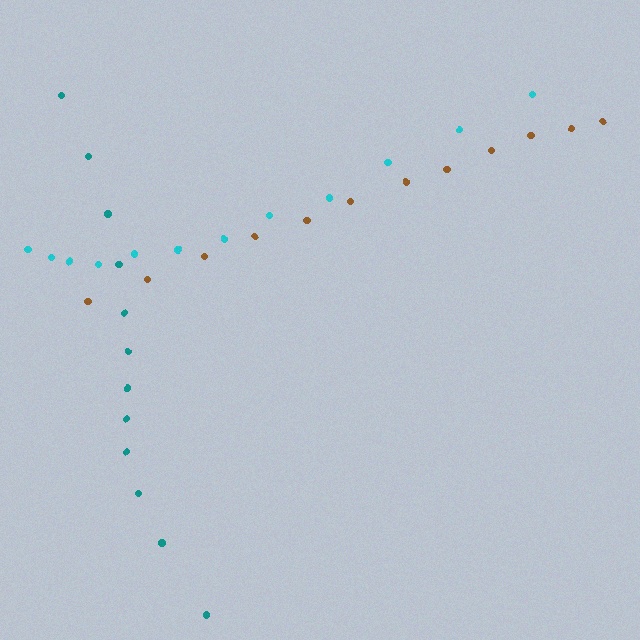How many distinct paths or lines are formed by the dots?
There are 3 distinct paths.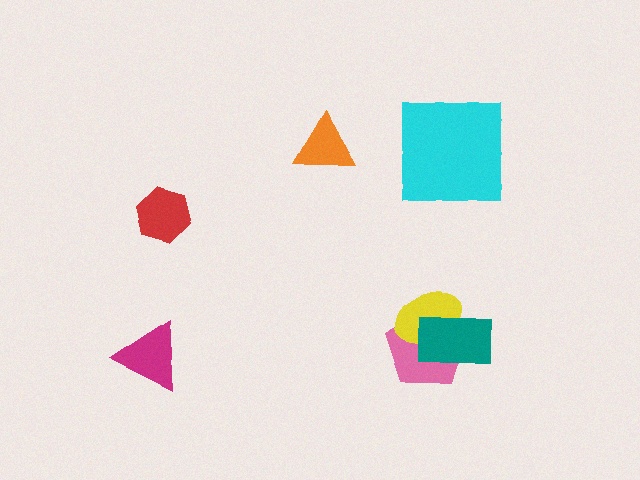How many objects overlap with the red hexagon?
0 objects overlap with the red hexagon.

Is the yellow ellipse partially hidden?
Yes, it is partially covered by another shape.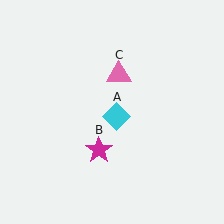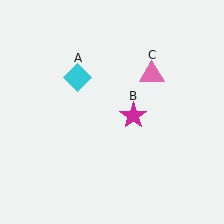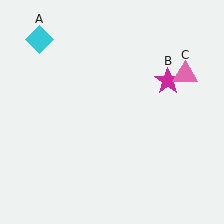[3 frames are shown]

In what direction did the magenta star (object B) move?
The magenta star (object B) moved up and to the right.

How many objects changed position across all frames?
3 objects changed position: cyan diamond (object A), magenta star (object B), pink triangle (object C).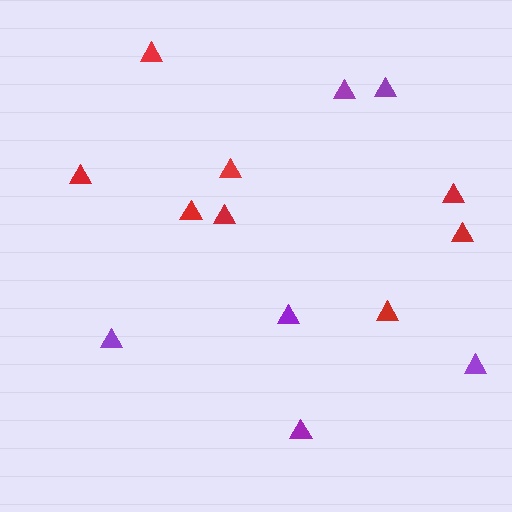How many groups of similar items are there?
There are 2 groups: one group of red triangles (8) and one group of purple triangles (6).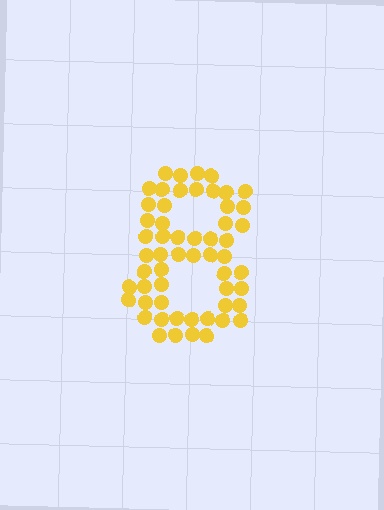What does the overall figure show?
The overall figure shows the digit 8.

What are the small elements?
The small elements are circles.